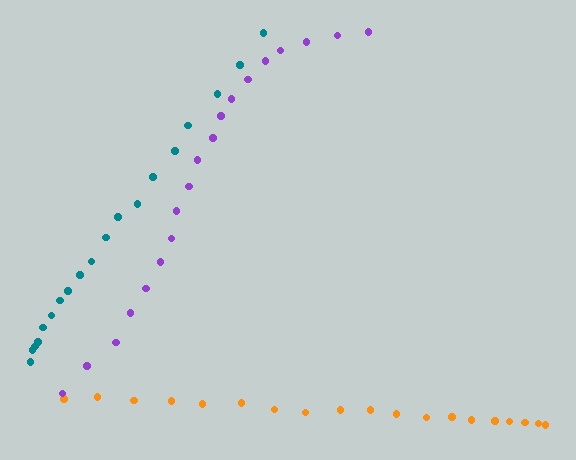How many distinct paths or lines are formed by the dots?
There are 3 distinct paths.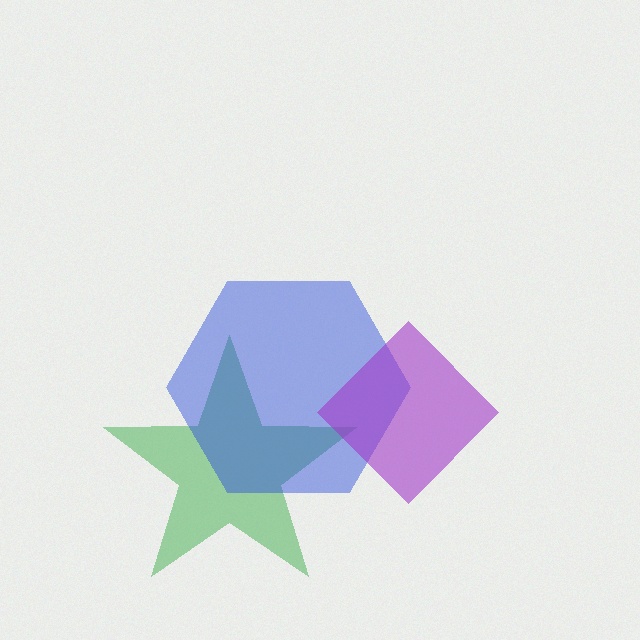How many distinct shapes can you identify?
There are 3 distinct shapes: a green star, a blue hexagon, a purple diamond.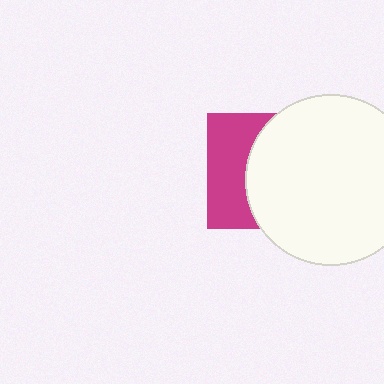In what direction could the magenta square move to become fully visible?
The magenta square could move left. That would shift it out from behind the white circle entirely.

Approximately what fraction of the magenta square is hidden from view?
Roughly 61% of the magenta square is hidden behind the white circle.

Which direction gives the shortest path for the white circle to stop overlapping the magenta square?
Moving right gives the shortest separation.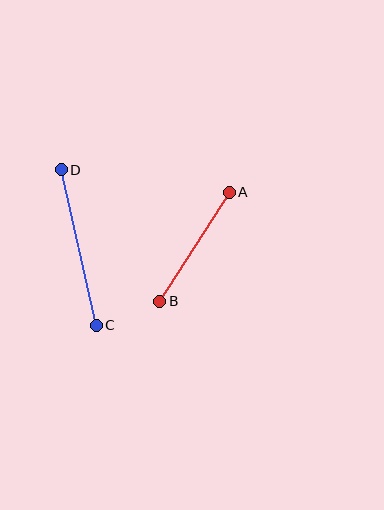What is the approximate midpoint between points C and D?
The midpoint is at approximately (79, 248) pixels.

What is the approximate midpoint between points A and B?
The midpoint is at approximately (195, 247) pixels.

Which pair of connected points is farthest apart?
Points C and D are farthest apart.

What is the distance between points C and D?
The distance is approximately 159 pixels.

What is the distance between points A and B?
The distance is approximately 129 pixels.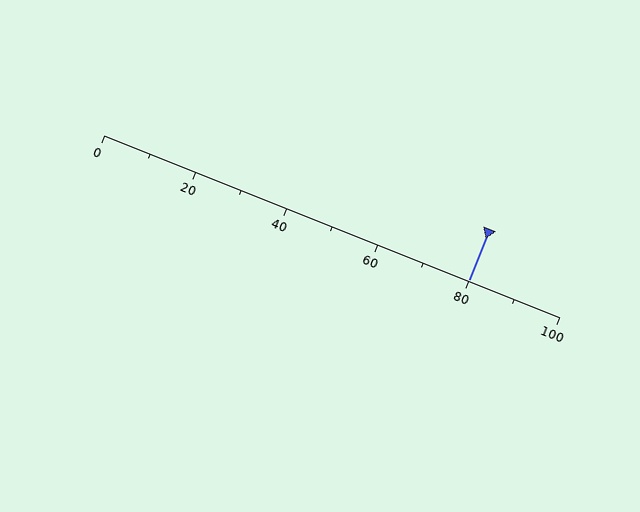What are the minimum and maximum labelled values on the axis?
The axis runs from 0 to 100.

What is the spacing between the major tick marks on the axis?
The major ticks are spaced 20 apart.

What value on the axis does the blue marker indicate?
The marker indicates approximately 80.